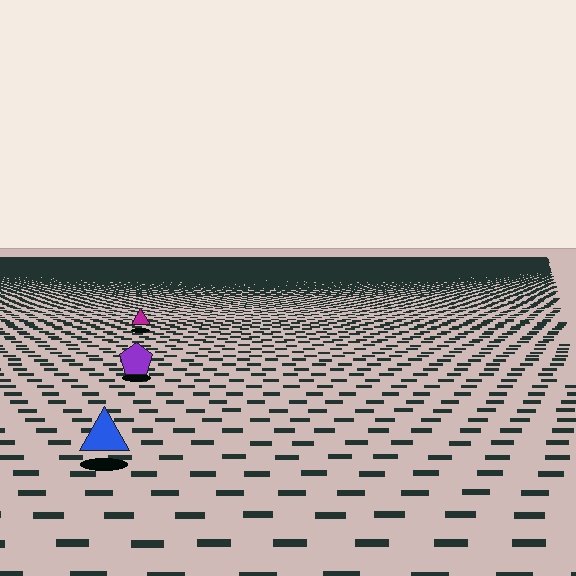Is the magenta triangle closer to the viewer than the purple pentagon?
No. The purple pentagon is closer — you can tell from the texture gradient: the ground texture is coarser near it.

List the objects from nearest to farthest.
From nearest to farthest: the blue triangle, the purple pentagon, the magenta triangle.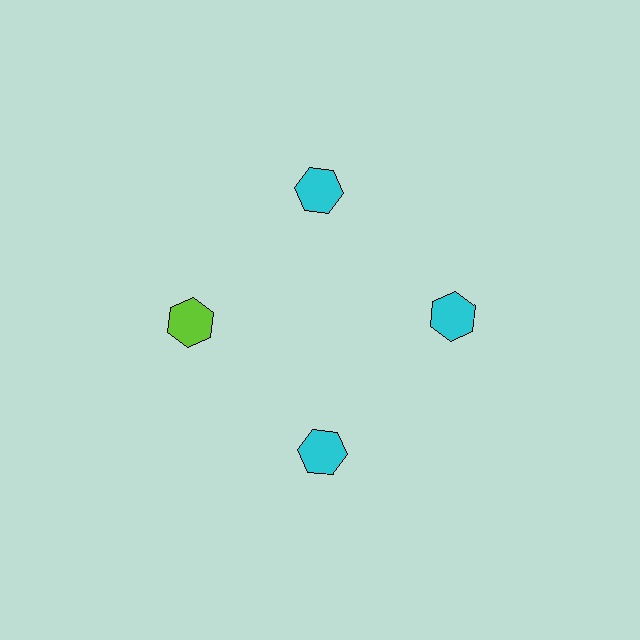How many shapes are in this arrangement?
There are 4 shapes arranged in a ring pattern.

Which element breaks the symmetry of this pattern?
The lime hexagon at roughly the 9 o'clock position breaks the symmetry. All other shapes are cyan hexagons.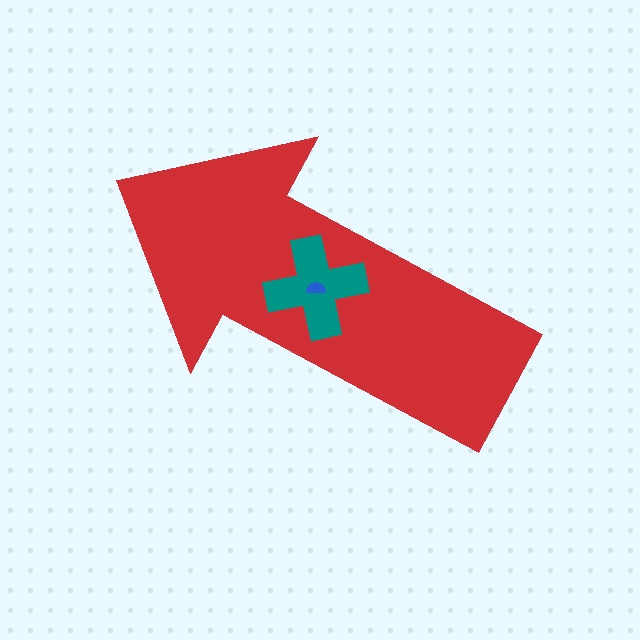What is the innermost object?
The blue semicircle.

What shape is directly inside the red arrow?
The teal cross.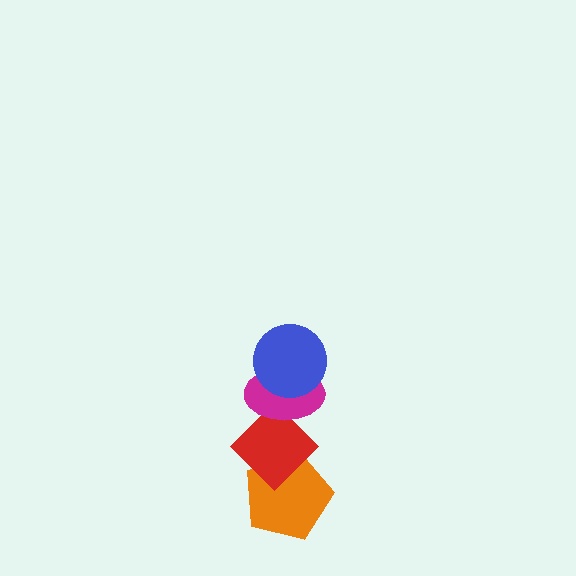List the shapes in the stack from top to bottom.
From top to bottom: the blue circle, the magenta ellipse, the red diamond, the orange pentagon.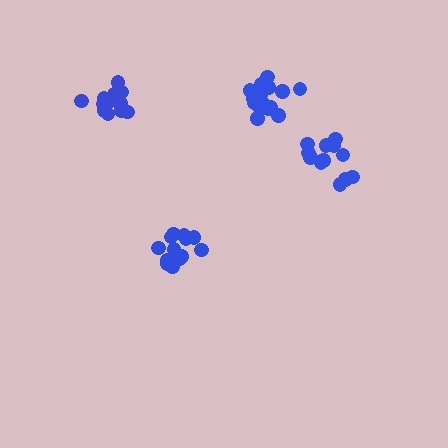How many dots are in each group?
Group 1: 15 dots, Group 2: 12 dots, Group 3: 13 dots, Group 4: 13 dots (53 total).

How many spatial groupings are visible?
There are 4 spatial groupings.